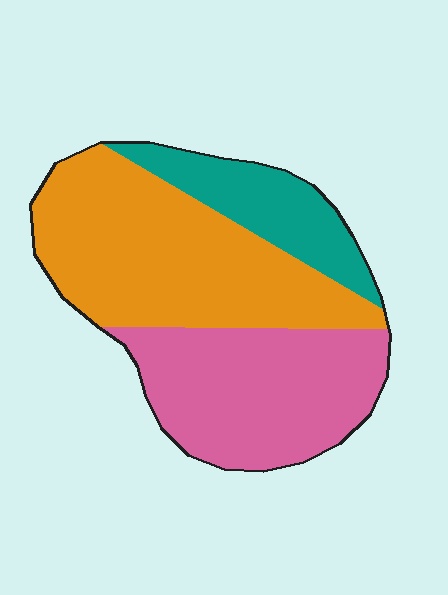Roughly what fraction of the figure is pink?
Pink covers 37% of the figure.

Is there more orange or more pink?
Orange.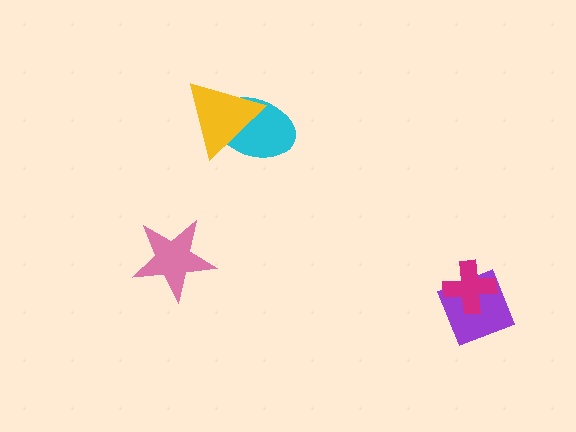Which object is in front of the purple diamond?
The magenta cross is in front of the purple diamond.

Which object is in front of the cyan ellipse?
The yellow triangle is in front of the cyan ellipse.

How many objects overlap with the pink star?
0 objects overlap with the pink star.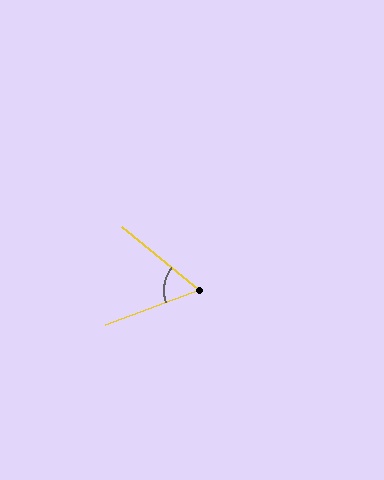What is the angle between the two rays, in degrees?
Approximately 59 degrees.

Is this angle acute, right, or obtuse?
It is acute.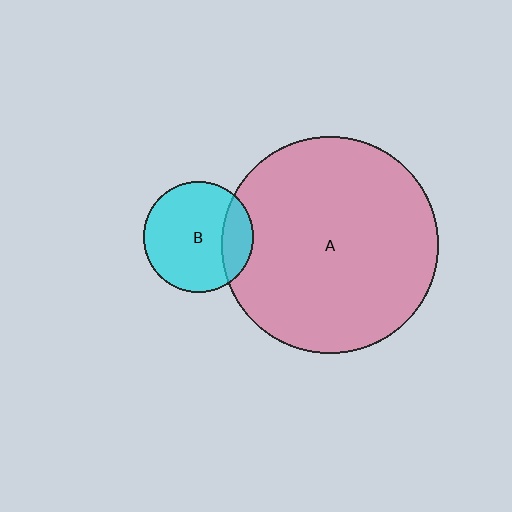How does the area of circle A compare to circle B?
Approximately 3.9 times.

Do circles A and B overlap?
Yes.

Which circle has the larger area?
Circle A (pink).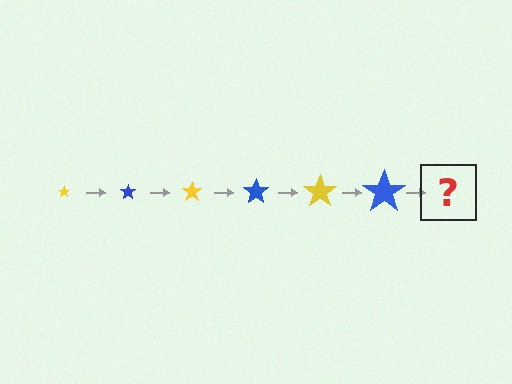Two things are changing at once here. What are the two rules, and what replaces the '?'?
The two rules are that the star grows larger each step and the color cycles through yellow and blue. The '?' should be a yellow star, larger than the previous one.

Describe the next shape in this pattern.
It should be a yellow star, larger than the previous one.